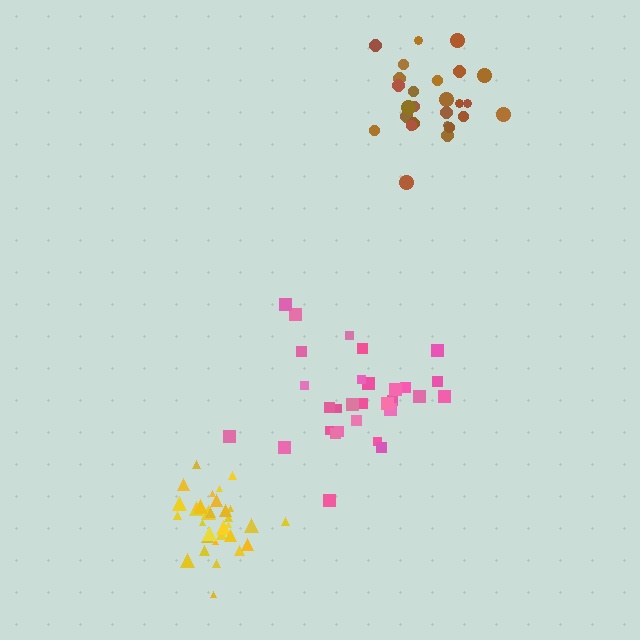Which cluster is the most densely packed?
Yellow.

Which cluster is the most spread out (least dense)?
Pink.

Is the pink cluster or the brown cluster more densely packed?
Brown.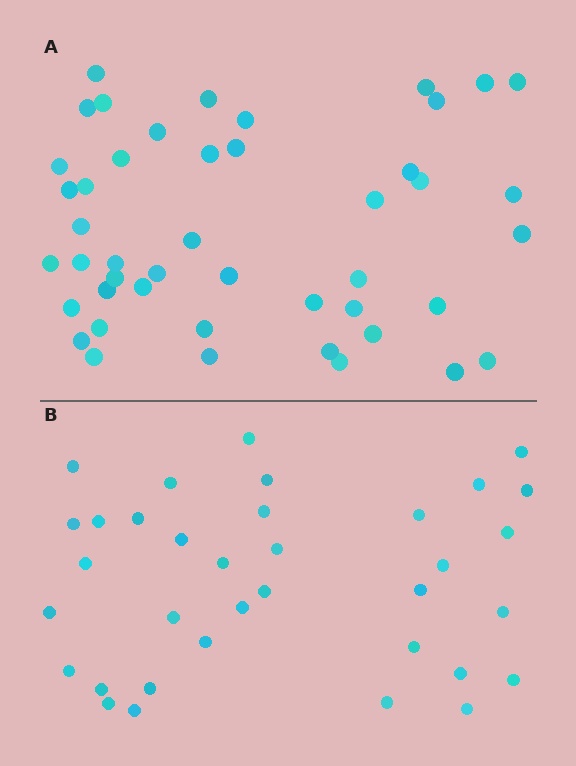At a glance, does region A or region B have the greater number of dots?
Region A (the top region) has more dots.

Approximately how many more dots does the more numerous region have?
Region A has roughly 12 or so more dots than region B.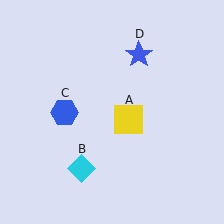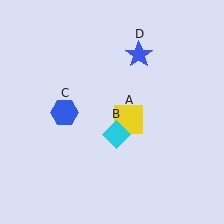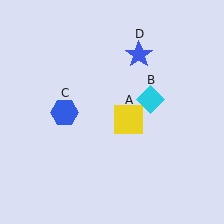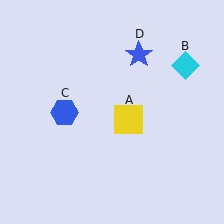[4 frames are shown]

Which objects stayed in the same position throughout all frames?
Yellow square (object A) and blue hexagon (object C) and blue star (object D) remained stationary.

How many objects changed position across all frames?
1 object changed position: cyan diamond (object B).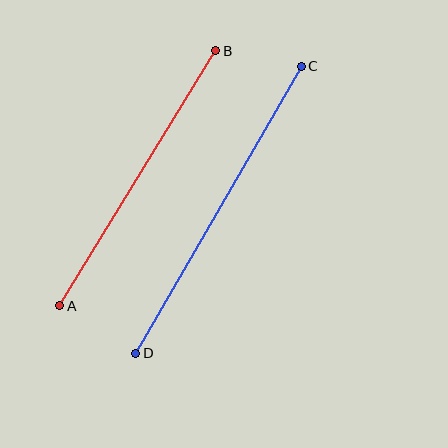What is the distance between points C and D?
The distance is approximately 332 pixels.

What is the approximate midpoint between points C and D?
The midpoint is at approximately (219, 210) pixels.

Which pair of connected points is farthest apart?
Points C and D are farthest apart.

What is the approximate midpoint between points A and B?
The midpoint is at approximately (138, 178) pixels.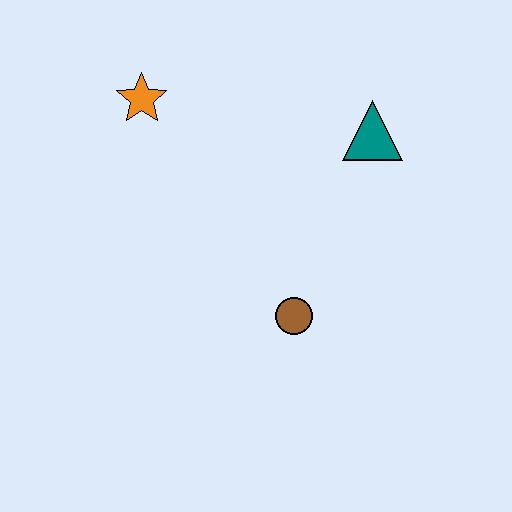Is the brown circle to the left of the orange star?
No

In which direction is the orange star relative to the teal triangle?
The orange star is to the left of the teal triangle.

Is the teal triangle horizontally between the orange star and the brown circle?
No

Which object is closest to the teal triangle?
The brown circle is closest to the teal triangle.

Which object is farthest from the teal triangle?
The orange star is farthest from the teal triangle.